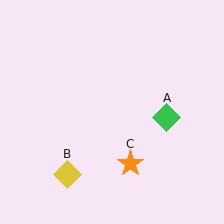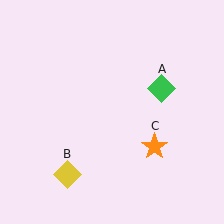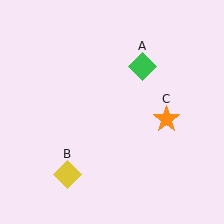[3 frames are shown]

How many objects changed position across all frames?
2 objects changed position: green diamond (object A), orange star (object C).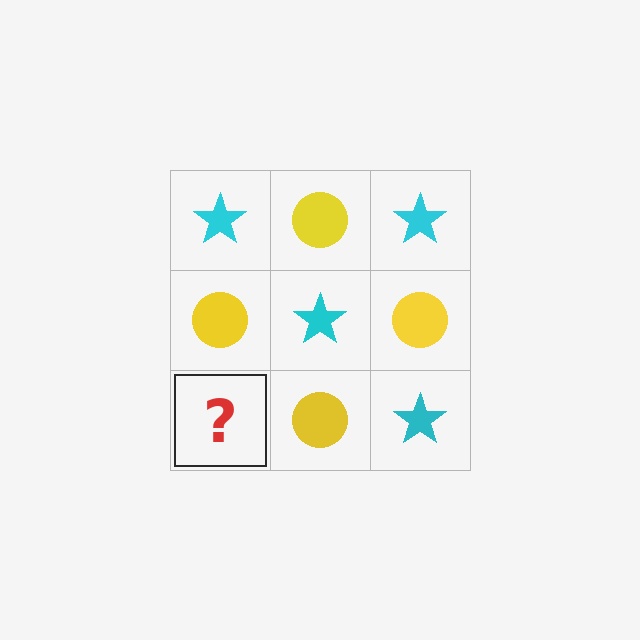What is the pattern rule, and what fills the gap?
The rule is that it alternates cyan star and yellow circle in a checkerboard pattern. The gap should be filled with a cyan star.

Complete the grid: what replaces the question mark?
The question mark should be replaced with a cyan star.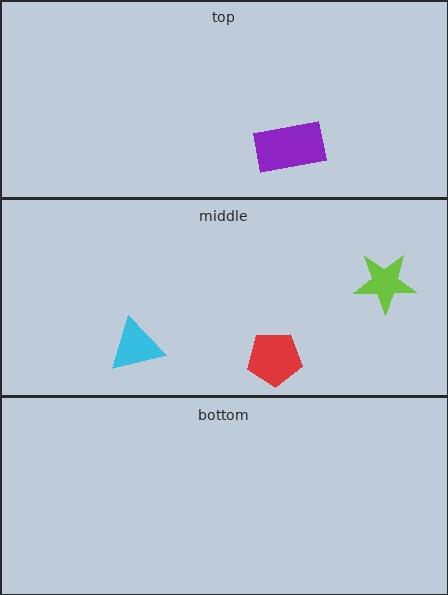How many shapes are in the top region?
1.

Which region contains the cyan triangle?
The middle region.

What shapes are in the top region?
The purple rectangle.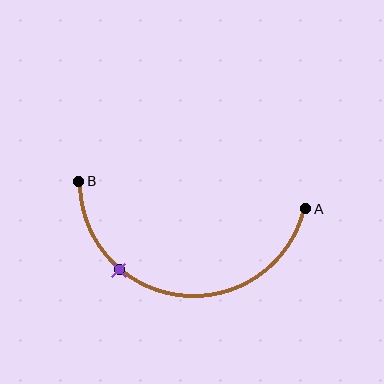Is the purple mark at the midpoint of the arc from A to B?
No. The purple mark lies on the arc but is closer to endpoint B. The arc midpoint would be at the point on the curve equidistant along the arc from both A and B.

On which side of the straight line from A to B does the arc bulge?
The arc bulges below the straight line connecting A and B.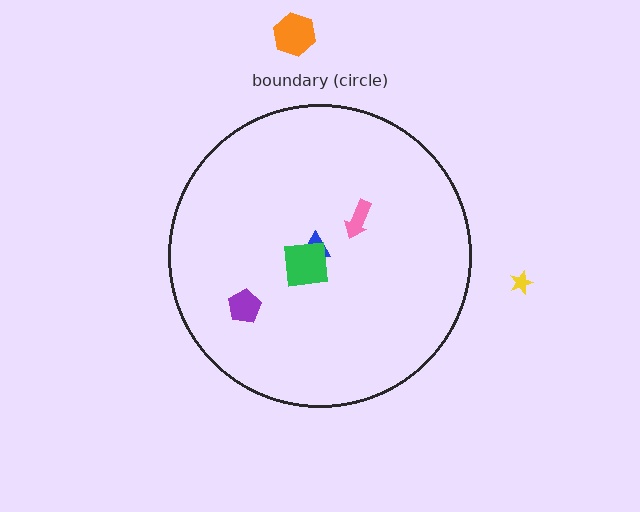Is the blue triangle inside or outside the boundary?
Inside.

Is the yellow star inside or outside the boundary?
Outside.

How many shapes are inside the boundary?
4 inside, 2 outside.